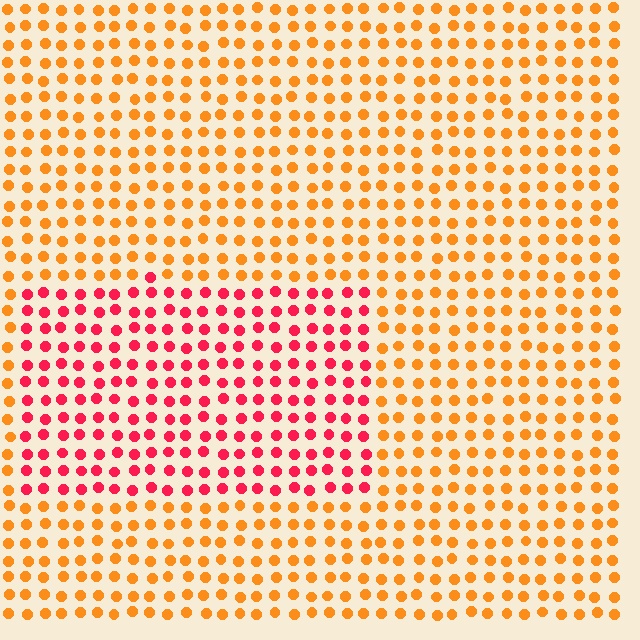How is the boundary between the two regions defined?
The boundary is defined purely by a slight shift in hue (about 45 degrees). Spacing, size, and orientation are identical on both sides.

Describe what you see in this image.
The image is filled with small orange elements in a uniform arrangement. A rectangle-shaped region is visible where the elements are tinted to a slightly different hue, forming a subtle color boundary.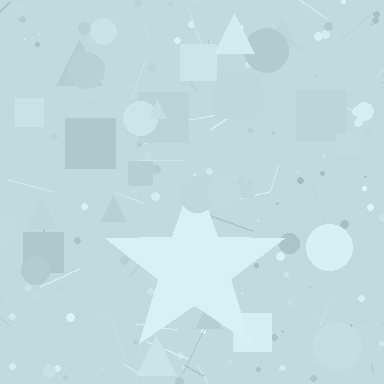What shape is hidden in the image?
A star is hidden in the image.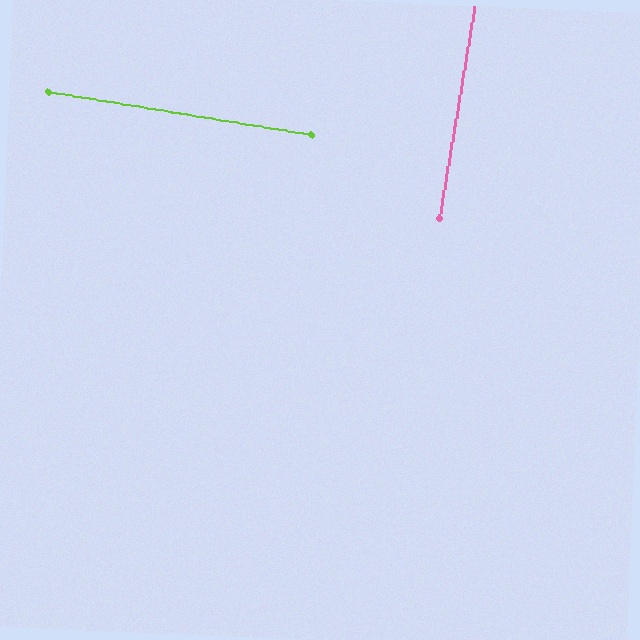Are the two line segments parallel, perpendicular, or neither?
Perpendicular — they meet at approximately 90°.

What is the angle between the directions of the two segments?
Approximately 90 degrees.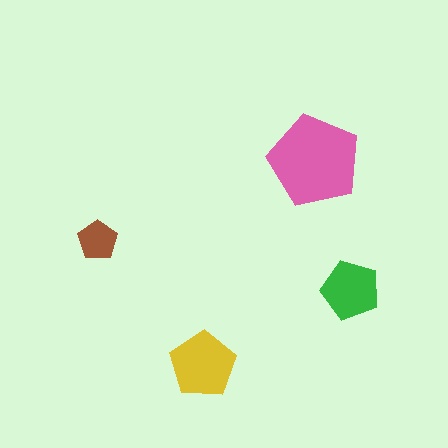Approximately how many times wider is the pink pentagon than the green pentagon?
About 1.5 times wider.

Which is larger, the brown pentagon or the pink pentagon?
The pink one.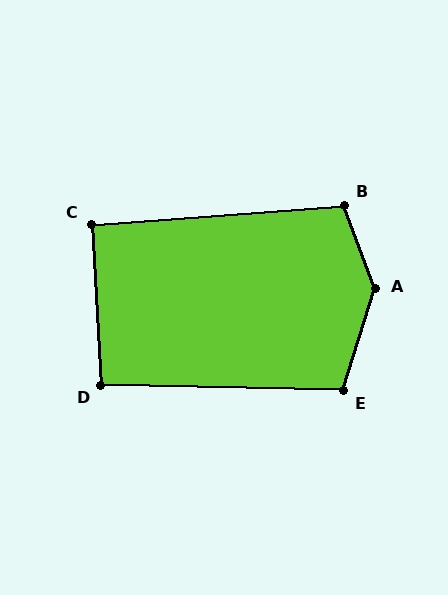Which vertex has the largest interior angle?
A, at approximately 142 degrees.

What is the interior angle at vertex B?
Approximately 106 degrees (obtuse).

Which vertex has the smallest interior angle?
C, at approximately 91 degrees.